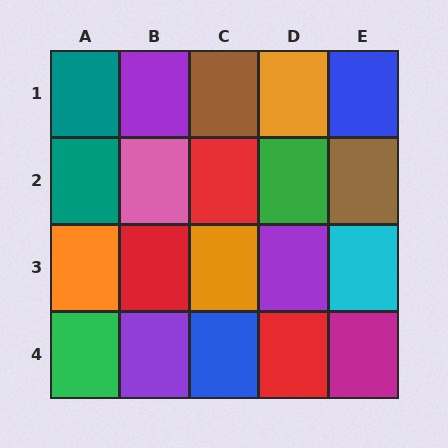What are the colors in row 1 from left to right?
Teal, purple, brown, orange, blue.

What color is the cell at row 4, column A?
Green.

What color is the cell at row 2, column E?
Brown.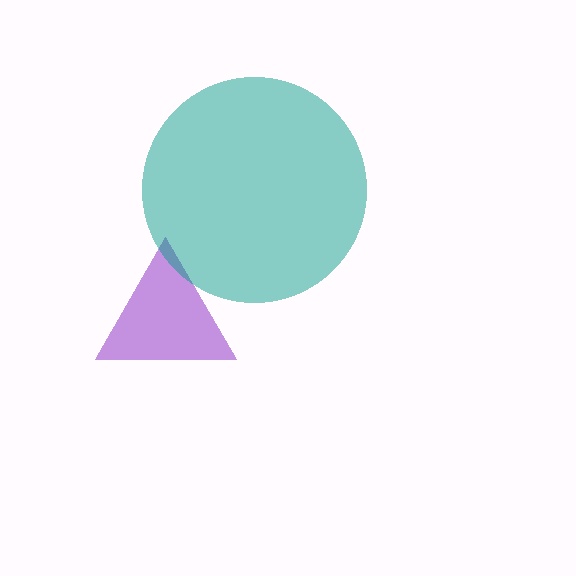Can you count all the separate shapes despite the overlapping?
Yes, there are 2 separate shapes.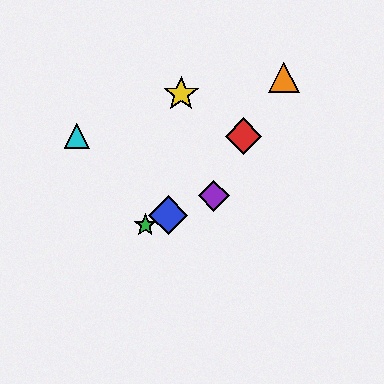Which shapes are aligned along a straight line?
The blue diamond, the green star, the purple diamond are aligned along a straight line.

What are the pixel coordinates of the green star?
The green star is at (145, 225).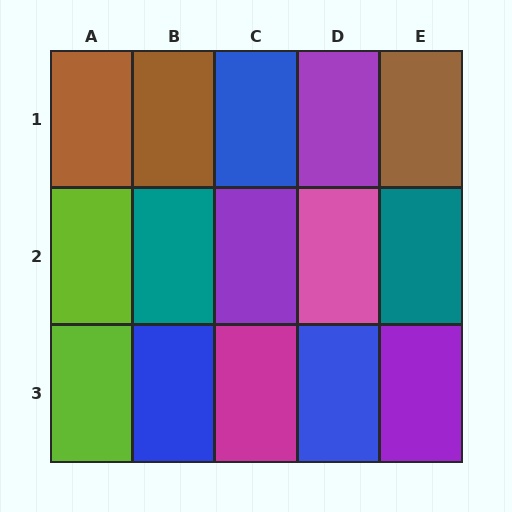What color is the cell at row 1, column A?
Brown.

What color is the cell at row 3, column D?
Blue.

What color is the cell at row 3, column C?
Magenta.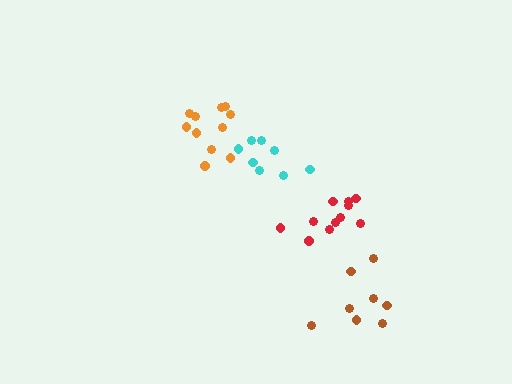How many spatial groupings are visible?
There are 4 spatial groupings.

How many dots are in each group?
Group 1: 11 dots, Group 2: 8 dots, Group 3: 11 dots, Group 4: 8 dots (38 total).